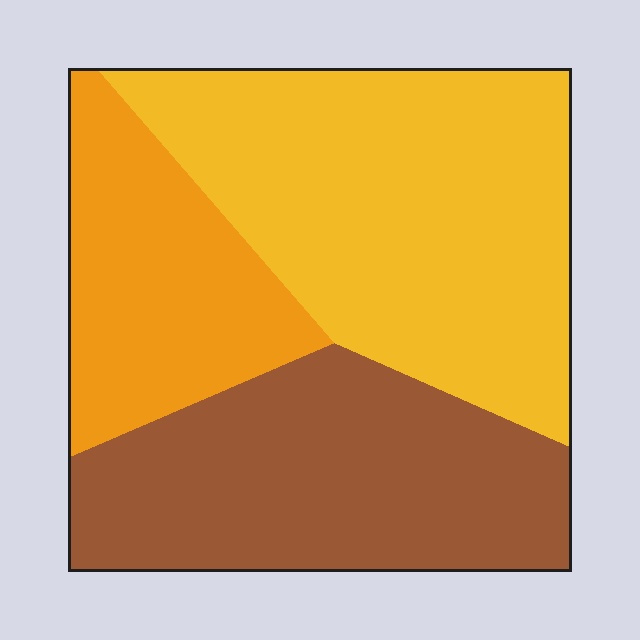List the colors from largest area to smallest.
From largest to smallest: yellow, brown, orange.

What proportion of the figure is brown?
Brown takes up between a quarter and a half of the figure.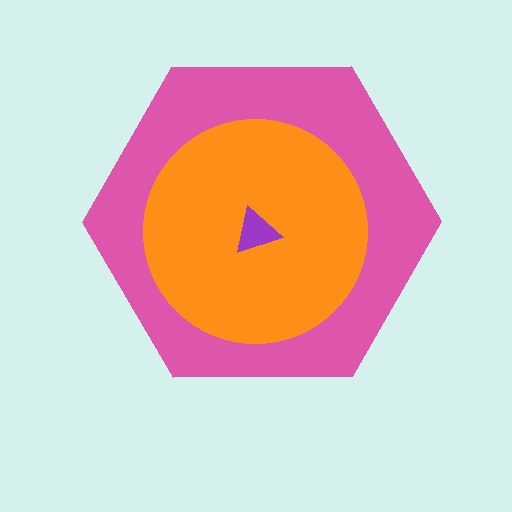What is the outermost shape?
The pink hexagon.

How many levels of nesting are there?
3.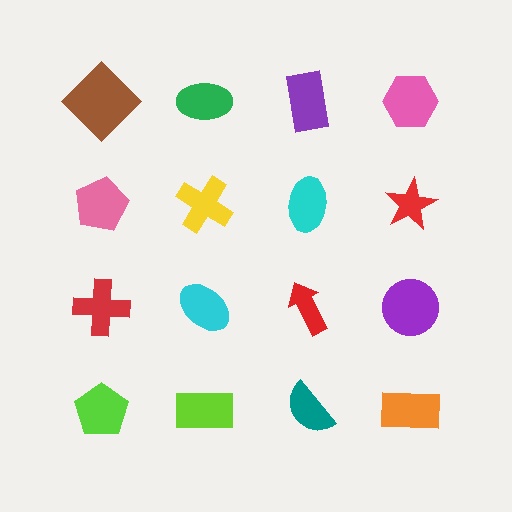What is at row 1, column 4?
A pink hexagon.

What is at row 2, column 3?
A cyan ellipse.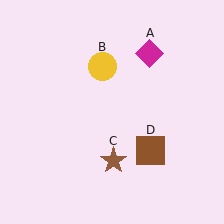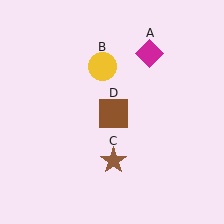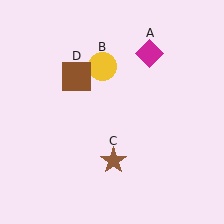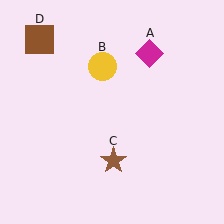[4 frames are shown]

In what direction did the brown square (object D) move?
The brown square (object D) moved up and to the left.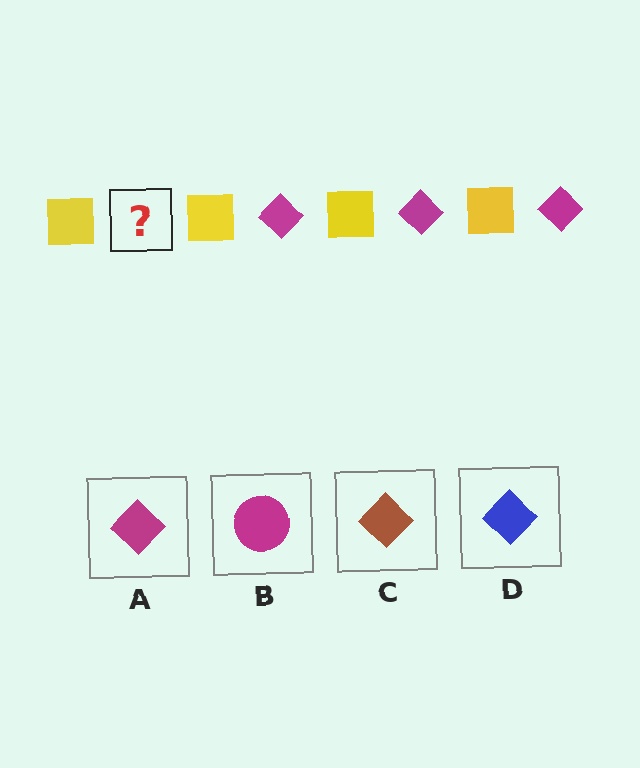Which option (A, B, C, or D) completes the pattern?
A.